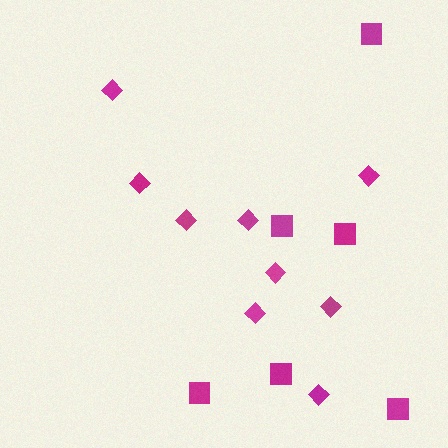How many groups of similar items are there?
There are 2 groups: one group of squares (6) and one group of diamonds (9).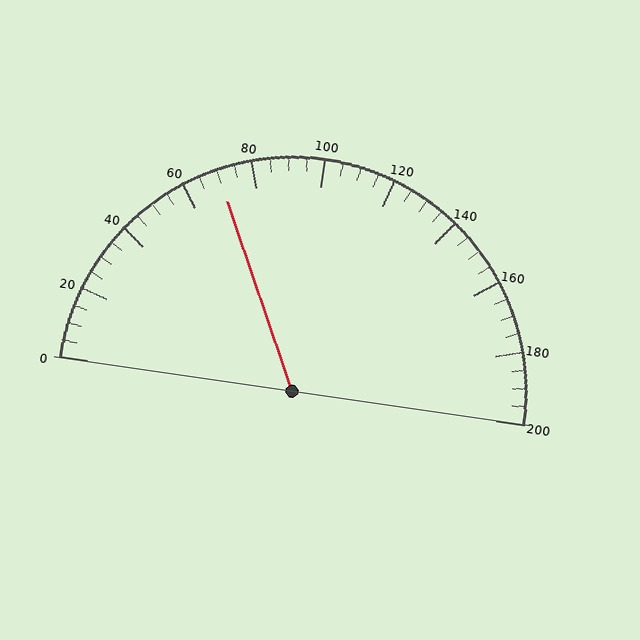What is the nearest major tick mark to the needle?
The nearest major tick mark is 80.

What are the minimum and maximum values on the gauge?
The gauge ranges from 0 to 200.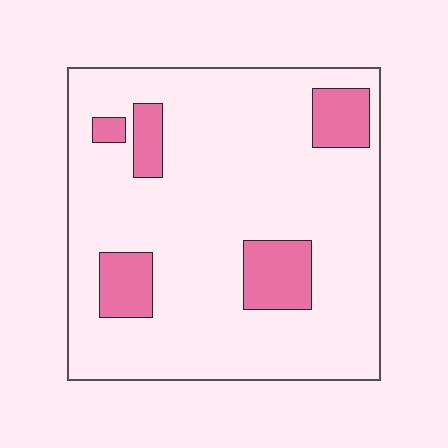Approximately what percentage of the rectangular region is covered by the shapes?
Approximately 15%.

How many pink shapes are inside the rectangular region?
5.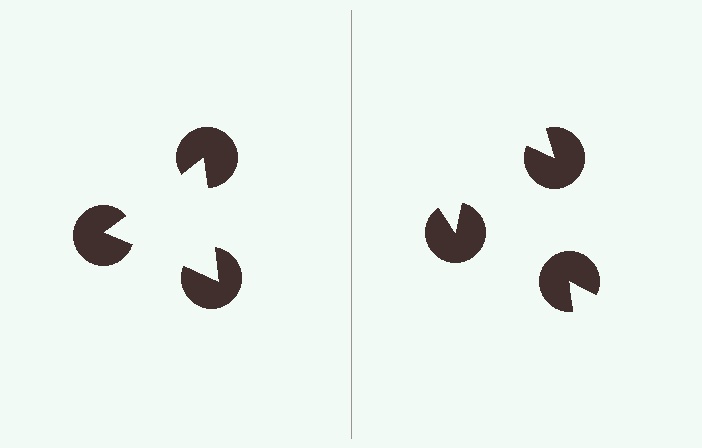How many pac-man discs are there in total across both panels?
6 — 3 on each side.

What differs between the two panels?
The pac-man discs are positioned identically on both sides; only the wedge orientations differ. On the left they align to a triangle; on the right they are misaligned.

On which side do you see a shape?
An illusory triangle appears on the left side. On the right side the wedge cuts are rotated, so no coherent shape forms.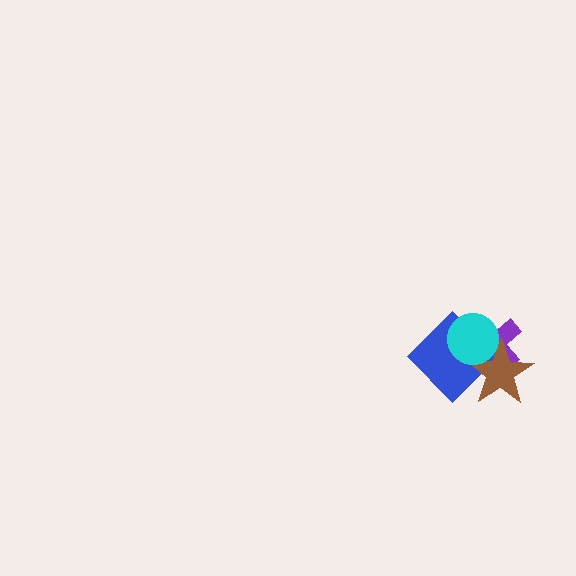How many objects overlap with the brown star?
3 objects overlap with the brown star.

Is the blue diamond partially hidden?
Yes, it is partially covered by another shape.